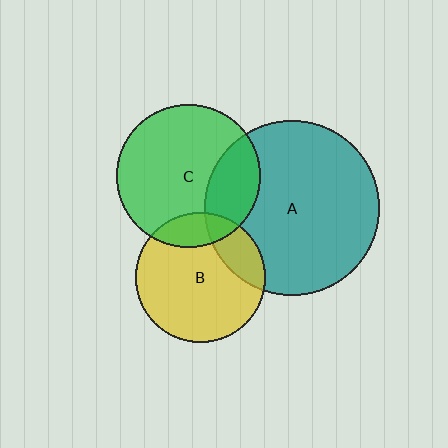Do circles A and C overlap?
Yes.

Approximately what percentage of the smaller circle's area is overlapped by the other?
Approximately 25%.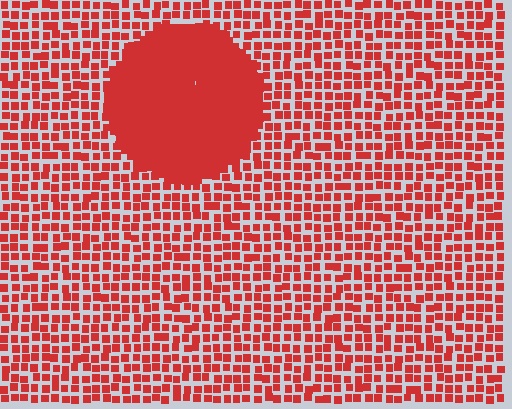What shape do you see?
I see a circle.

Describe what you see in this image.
The image contains small red elements arranged at two different densities. A circle-shaped region is visible where the elements are more densely packed than the surrounding area.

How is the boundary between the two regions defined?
The boundary is defined by a change in element density (approximately 2.7x ratio). All elements are the same color, size, and shape.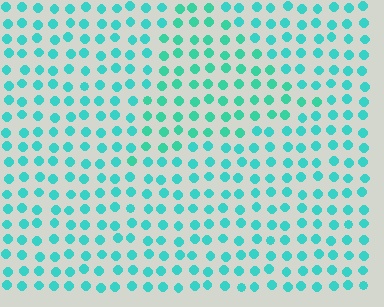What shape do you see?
I see a triangle.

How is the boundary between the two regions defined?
The boundary is defined purely by a slight shift in hue (about 16 degrees). Spacing, size, and orientation are identical on both sides.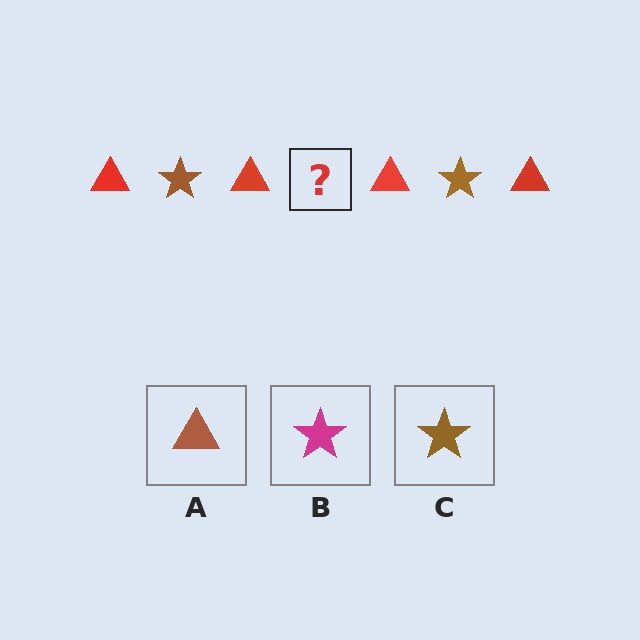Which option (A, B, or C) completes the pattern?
C.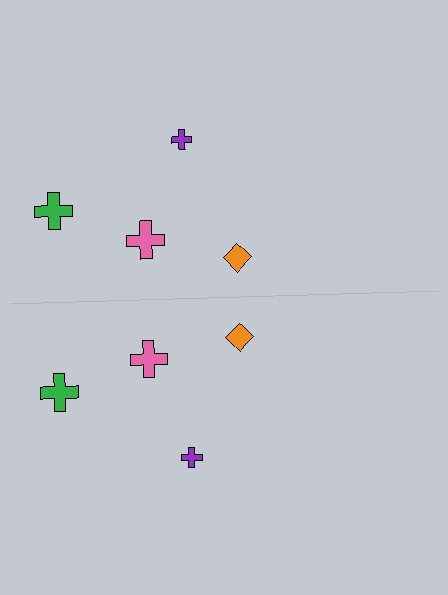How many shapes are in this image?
There are 8 shapes in this image.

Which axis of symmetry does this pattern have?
The pattern has a horizontal axis of symmetry running through the center of the image.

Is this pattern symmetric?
Yes, this pattern has bilateral (reflection) symmetry.